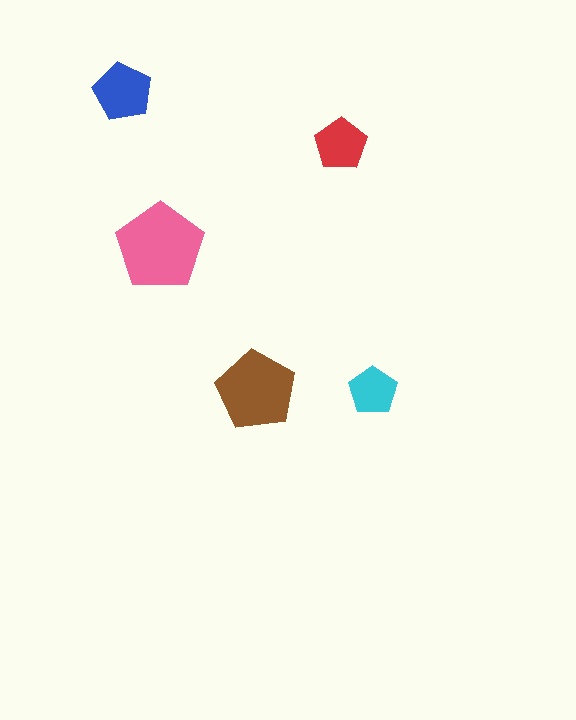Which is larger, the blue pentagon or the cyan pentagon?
The blue one.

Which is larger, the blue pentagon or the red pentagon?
The blue one.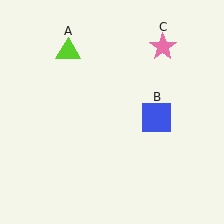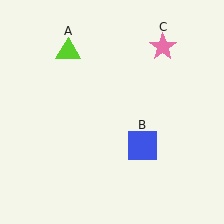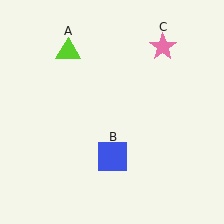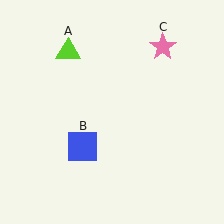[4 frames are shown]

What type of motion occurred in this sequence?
The blue square (object B) rotated clockwise around the center of the scene.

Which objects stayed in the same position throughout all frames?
Lime triangle (object A) and pink star (object C) remained stationary.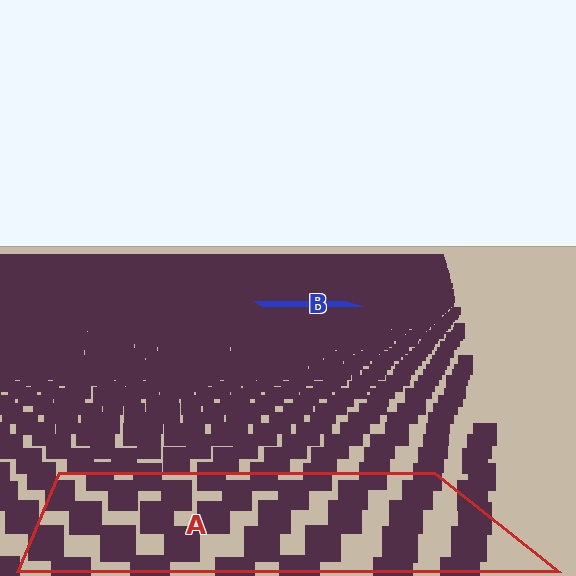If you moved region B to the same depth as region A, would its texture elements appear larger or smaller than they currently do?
They would appear larger. At a closer depth, the same texture elements are projected at a bigger on-screen size.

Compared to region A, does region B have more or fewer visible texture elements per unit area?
Region B has more texture elements per unit area — they are packed more densely because it is farther away.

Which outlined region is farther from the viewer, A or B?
Region B is farther from the viewer — the texture elements inside it appear smaller and more densely packed.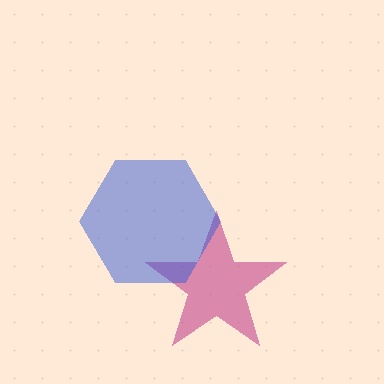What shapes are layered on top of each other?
The layered shapes are: a magenta star, a blue hexagon.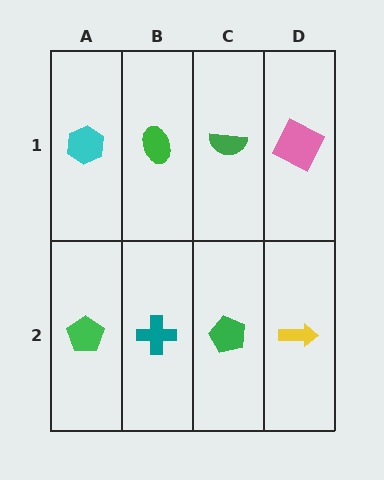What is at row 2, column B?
A teal cross.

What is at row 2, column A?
A green pentagon.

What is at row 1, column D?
A pink square.